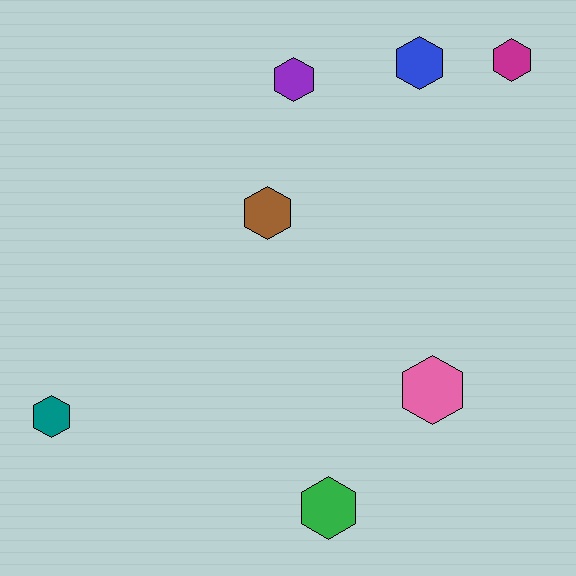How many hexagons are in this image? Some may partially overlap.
There are 7 hexagons.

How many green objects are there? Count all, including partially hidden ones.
There is 1 green object.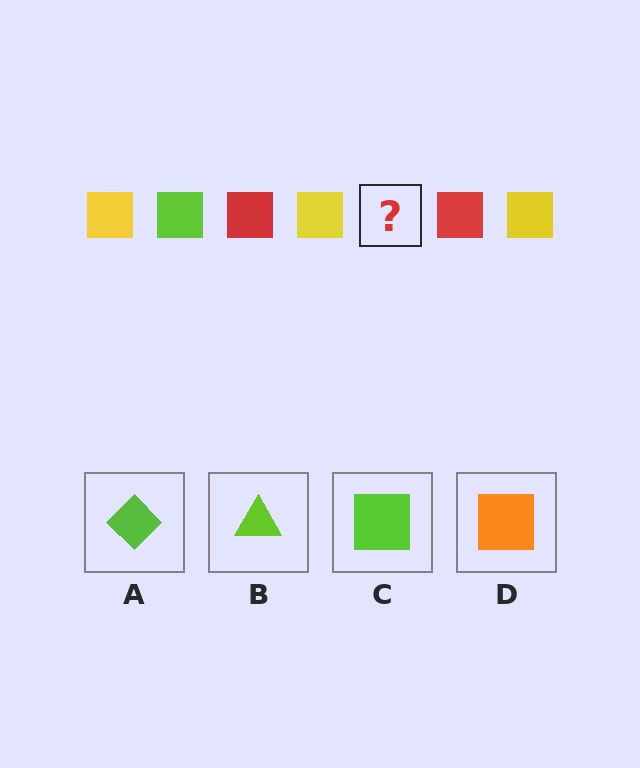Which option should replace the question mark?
Option C.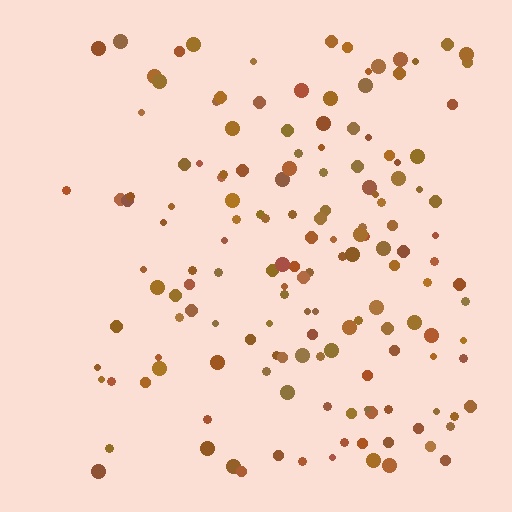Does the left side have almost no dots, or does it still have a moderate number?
Still a moderate number, just noticeably fewer than the right.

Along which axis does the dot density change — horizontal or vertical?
Horizontal.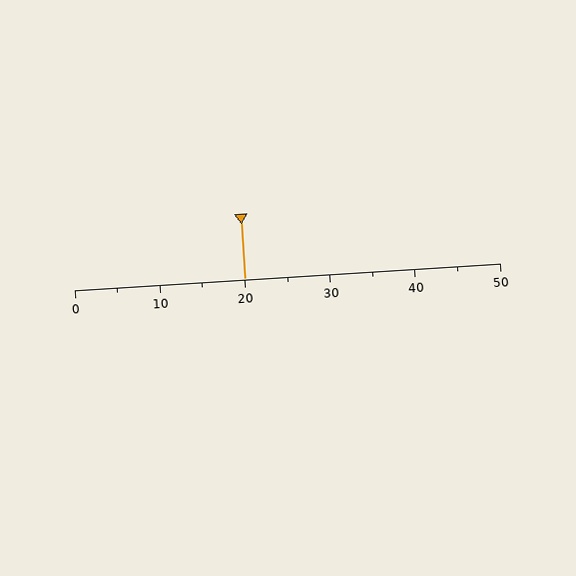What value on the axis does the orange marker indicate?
The marker indicates approximately 20.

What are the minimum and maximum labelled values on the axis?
The axis runs from 0 to 50.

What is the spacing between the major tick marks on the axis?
The major ticks are spaced 10 apart.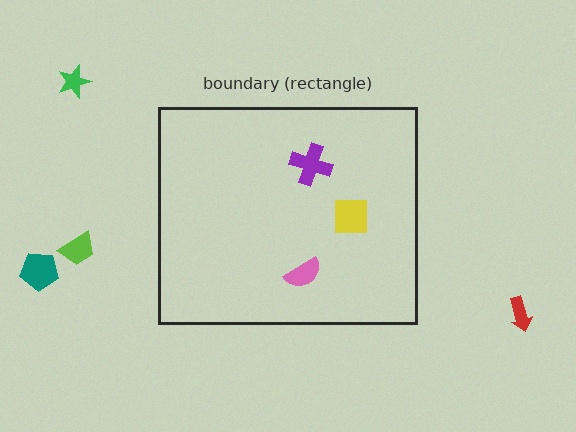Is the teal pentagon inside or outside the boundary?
Outside.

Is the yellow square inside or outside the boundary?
Inside.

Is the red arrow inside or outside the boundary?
Outside.